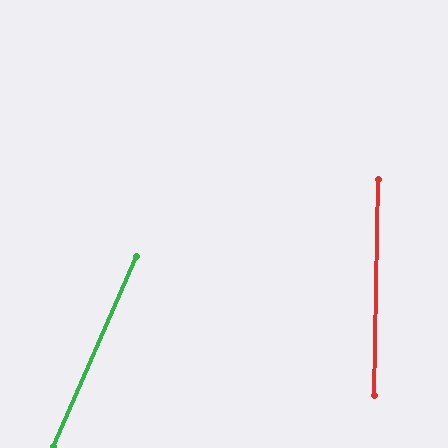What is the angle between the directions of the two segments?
Approximately 23 degrees.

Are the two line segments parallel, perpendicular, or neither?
Neither parallel nor perpendicular — they differ by about 23°.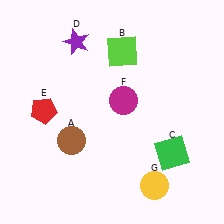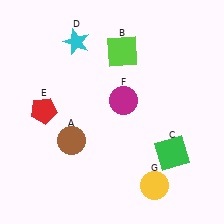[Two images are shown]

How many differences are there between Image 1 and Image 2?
There is 1 difference between the two images.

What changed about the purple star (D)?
In Image 1, D is purple. In Image 2, it changed to cyan.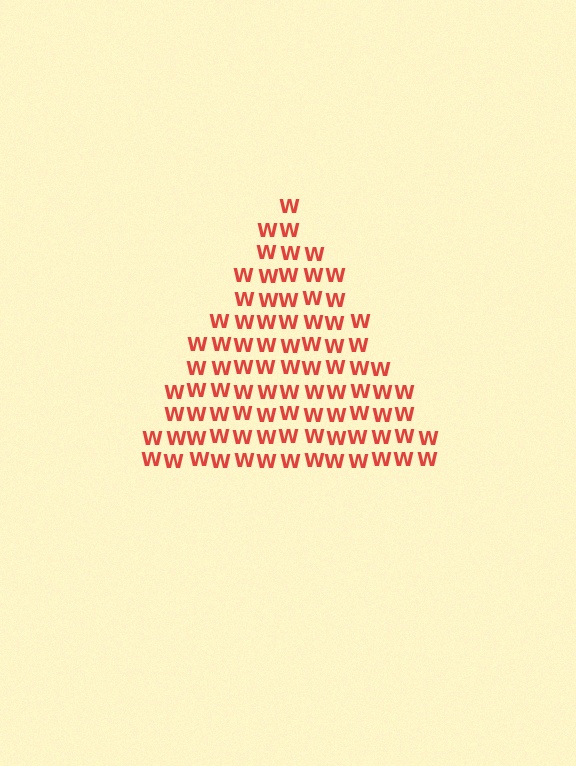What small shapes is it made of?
It is made of small letter W's.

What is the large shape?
The large shape is a triangle.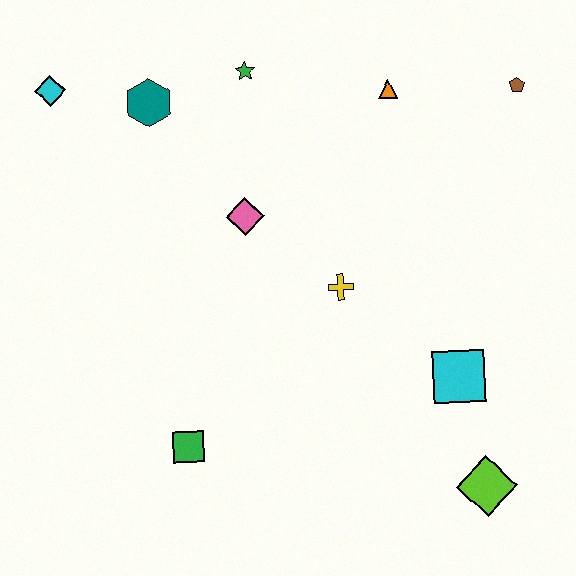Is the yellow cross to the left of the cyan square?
Yes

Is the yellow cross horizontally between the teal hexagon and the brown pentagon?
Yes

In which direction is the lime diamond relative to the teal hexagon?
The lime diamond is below the teal hexagon.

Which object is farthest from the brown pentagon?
The green square is farthest from the brown pentagon.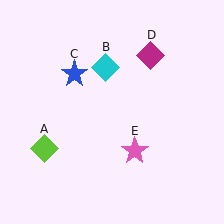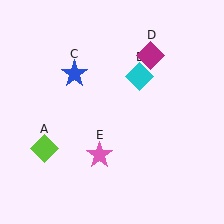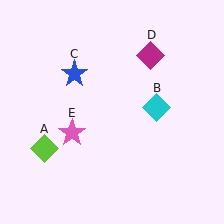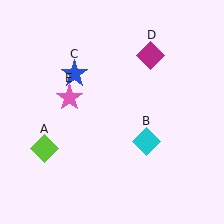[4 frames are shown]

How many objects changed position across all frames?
2 objects changed position: cyan diamond (object B), pink star (object E).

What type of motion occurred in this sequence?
The cyan diamond (object B), pink star (object E) rotated clockwise around the center of the scene.